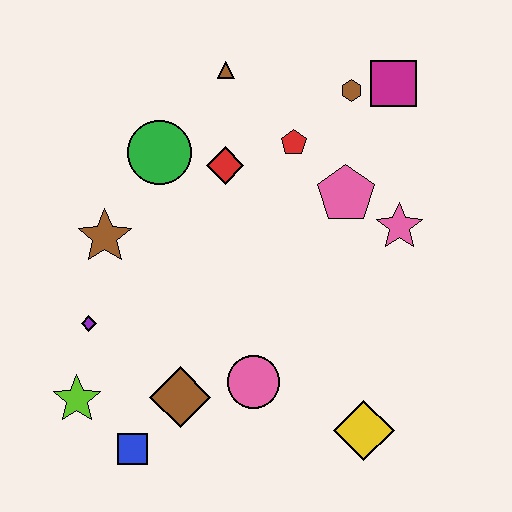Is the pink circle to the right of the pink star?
No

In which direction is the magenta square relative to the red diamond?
The magenta square is to the right of the red diamond.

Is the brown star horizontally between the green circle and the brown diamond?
No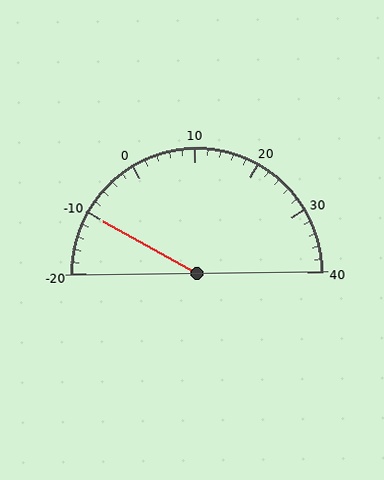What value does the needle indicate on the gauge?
The needle indicates approximately -10.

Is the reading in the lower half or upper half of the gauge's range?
The reading is in the lower half of the range (-20 to 40).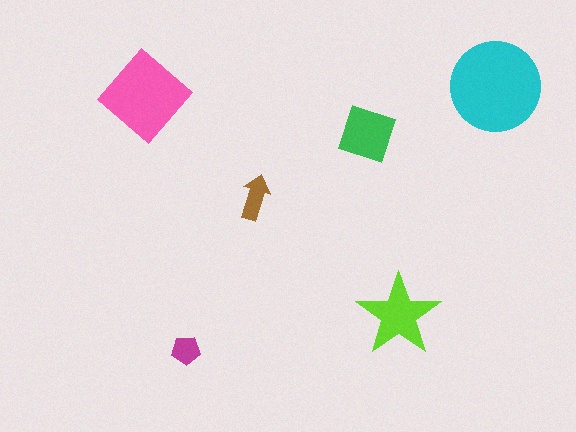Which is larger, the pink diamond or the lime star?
The pink diamond.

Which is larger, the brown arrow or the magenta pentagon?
The brown arrow.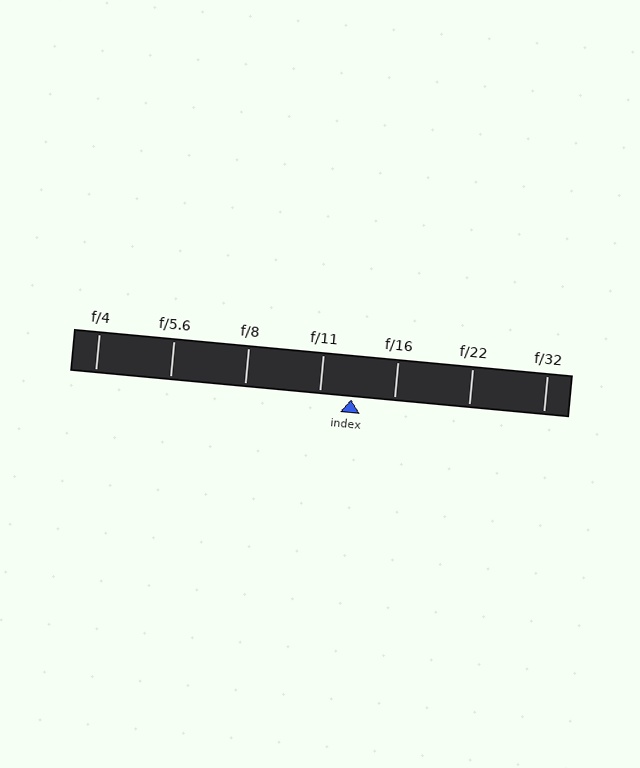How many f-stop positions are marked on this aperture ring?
There are 7 f-stop positions marked.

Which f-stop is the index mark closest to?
The index mark is closest to f/11.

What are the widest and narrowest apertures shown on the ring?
The widest aperture shown is f/4 and the narrowest is f/32.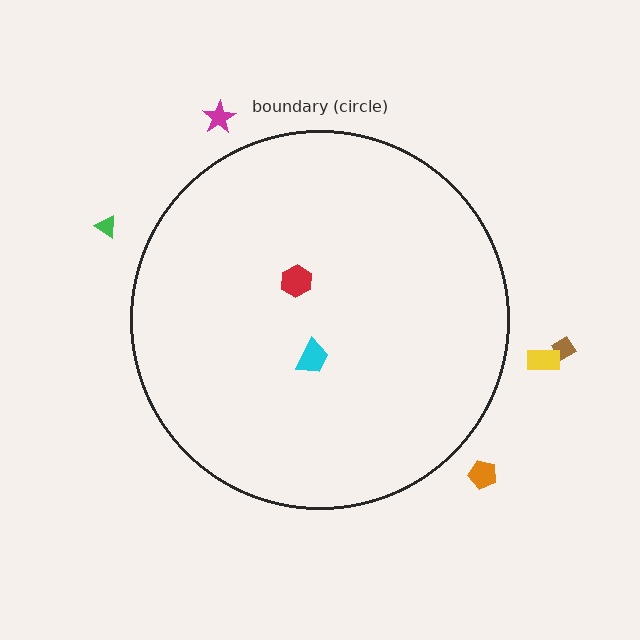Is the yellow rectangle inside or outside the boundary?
Outside.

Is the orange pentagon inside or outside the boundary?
Outside.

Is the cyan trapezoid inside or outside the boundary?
Inside.